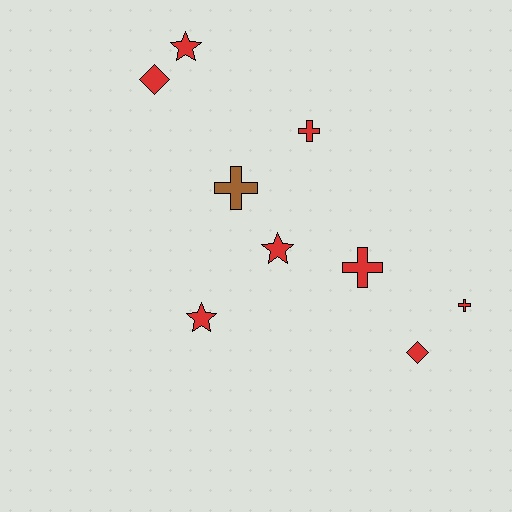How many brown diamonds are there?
There are no brown diamonds.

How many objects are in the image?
There are 9 objects.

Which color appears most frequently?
Red, with 8 objects.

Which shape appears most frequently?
Cross, with 4 objects.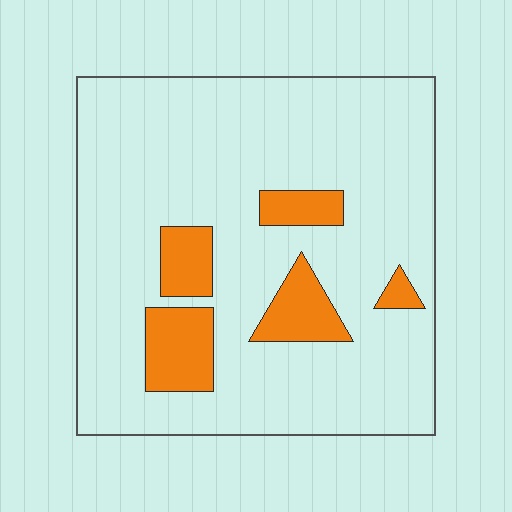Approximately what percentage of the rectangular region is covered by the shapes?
Approximately 15%.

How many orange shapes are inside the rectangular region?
5.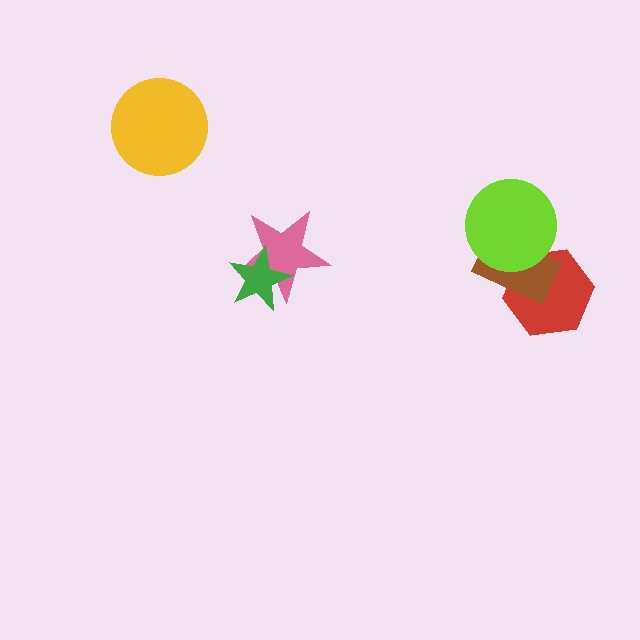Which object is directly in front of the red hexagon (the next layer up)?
The brown rectangle is directly in front of the red hexagon.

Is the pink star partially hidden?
Yes, it is partially covered by another shape.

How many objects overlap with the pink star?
1 object overlaps with the pink star.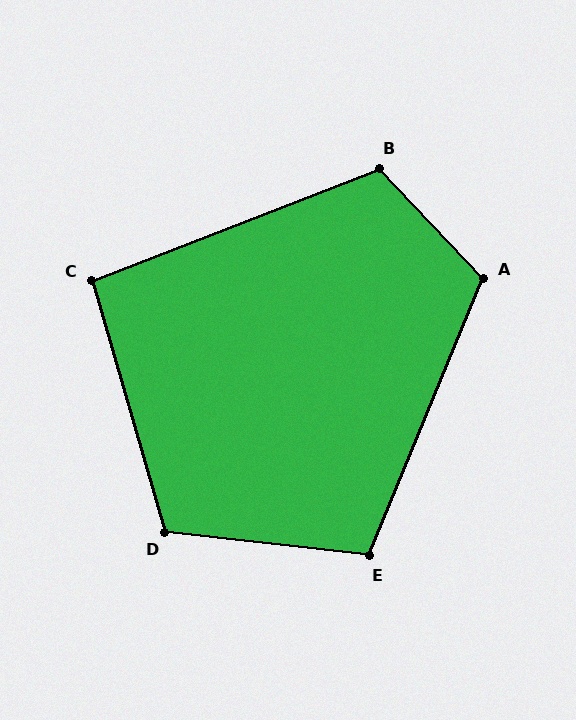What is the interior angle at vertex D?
Approximately 113 degrees (obtuse).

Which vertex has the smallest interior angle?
C, at approximately 95 degrees.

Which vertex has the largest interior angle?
A, at approximately 114 degrees.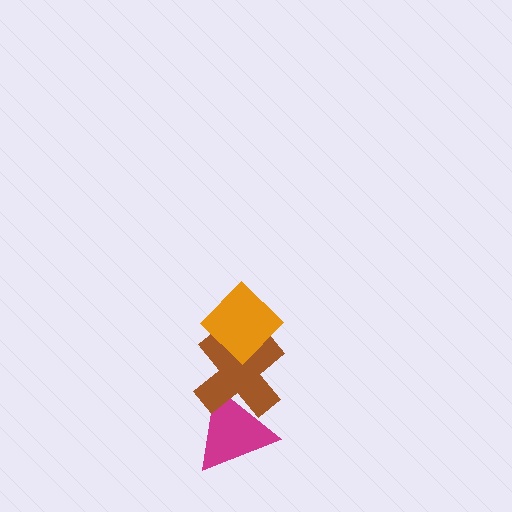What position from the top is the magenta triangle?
The magenta triangle is 3rd from the top.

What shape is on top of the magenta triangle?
The brown cross is on top of the magenta triangle.